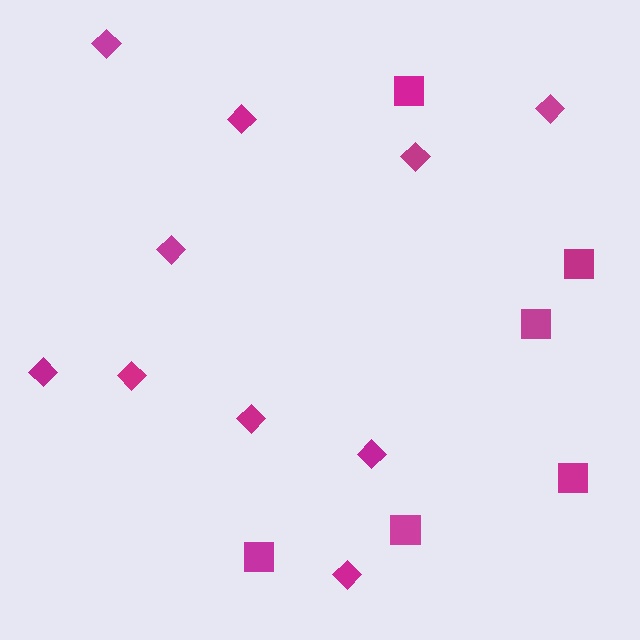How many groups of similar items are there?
There are 2 groups: one group of diamonds (10) and one group of squares (6).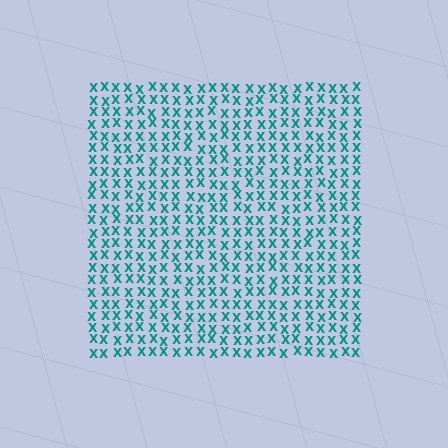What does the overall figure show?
The overall figure shows a square.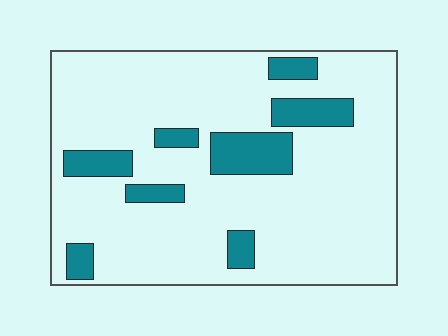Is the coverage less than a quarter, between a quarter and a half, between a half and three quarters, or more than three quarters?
Less than a quarter.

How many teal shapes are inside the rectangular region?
8.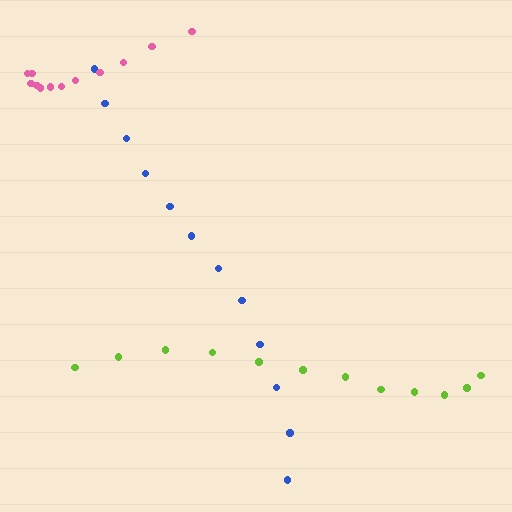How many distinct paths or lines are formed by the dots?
There are 3 distinct paths.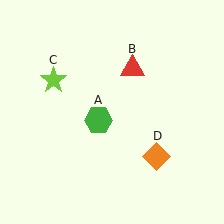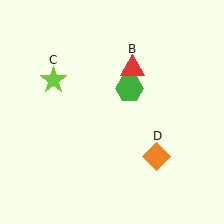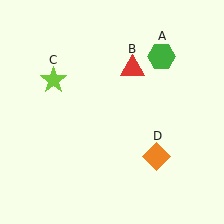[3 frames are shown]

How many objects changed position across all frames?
1 object changed position: green hexagon (object A).